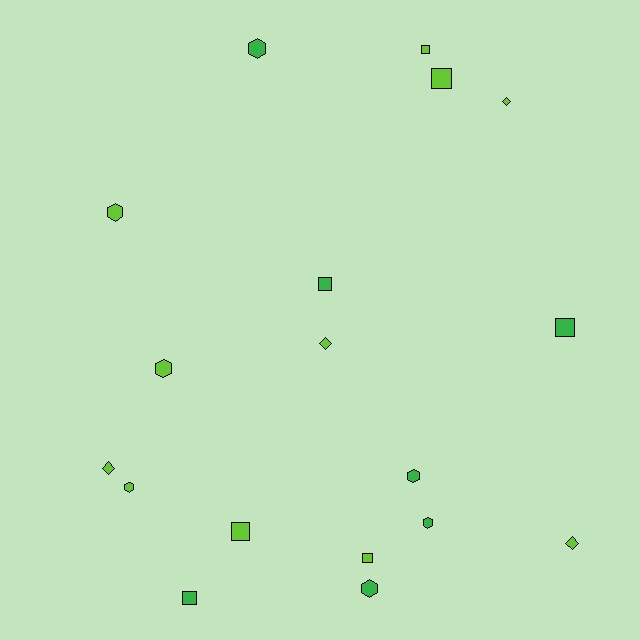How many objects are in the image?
There are 18 objects.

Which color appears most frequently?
Lime, with 11 objects.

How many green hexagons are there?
There are 4 green hexagons.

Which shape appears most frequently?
Square, with 7 objects.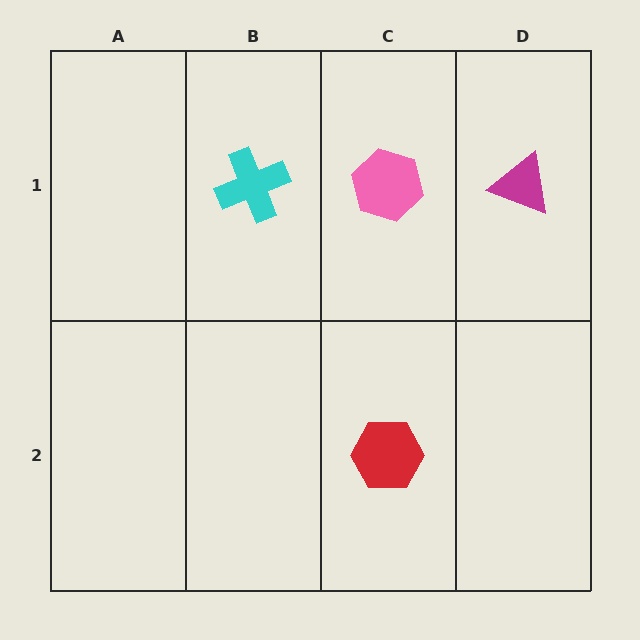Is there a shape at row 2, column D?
No, that cell is empty.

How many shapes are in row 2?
1 shape.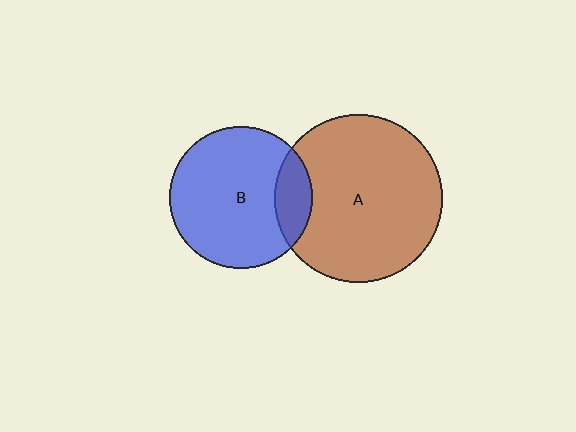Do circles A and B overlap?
Yes.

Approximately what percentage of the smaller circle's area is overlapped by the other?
Approximately 15%.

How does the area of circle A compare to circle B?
Approximately 1.4 times.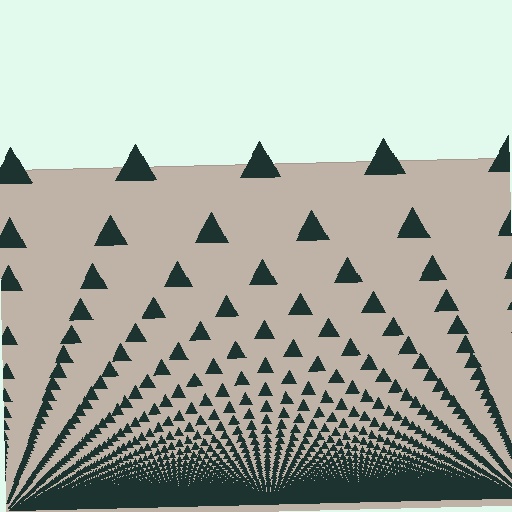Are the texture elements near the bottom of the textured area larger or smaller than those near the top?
Smaller. The gradient is inverted — elements near the bottom are smaller and denser.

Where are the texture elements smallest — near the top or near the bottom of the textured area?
Near the bottom.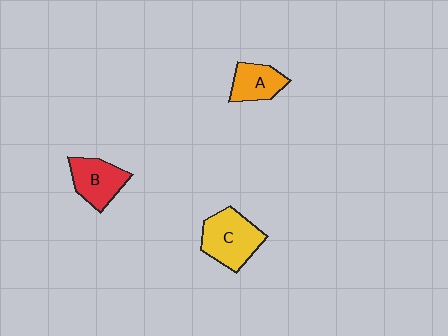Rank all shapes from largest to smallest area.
From largest to smallest: C (yellow), B (red), A (orange).